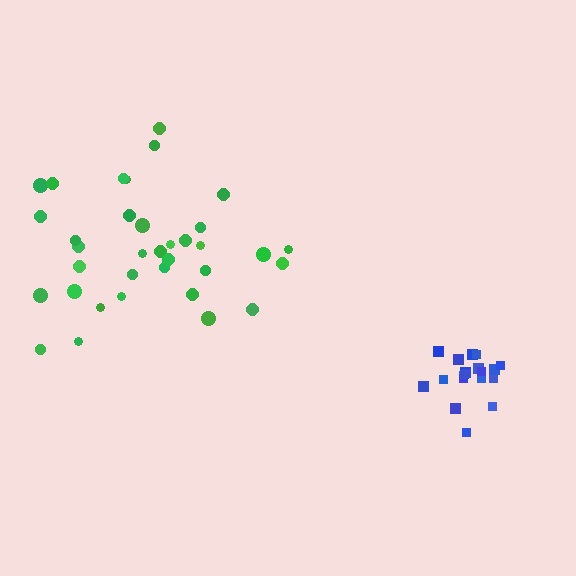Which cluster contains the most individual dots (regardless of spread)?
Green (35).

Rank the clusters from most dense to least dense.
blue, green.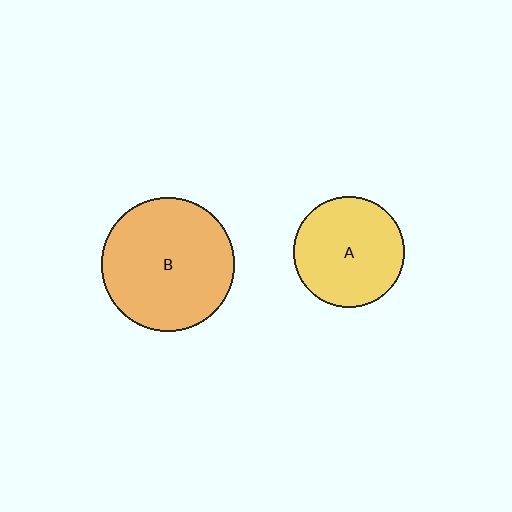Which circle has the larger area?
Circle B (orange).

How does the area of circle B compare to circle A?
Approximately 1.4 times.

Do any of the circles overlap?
No, none of the circles overlap.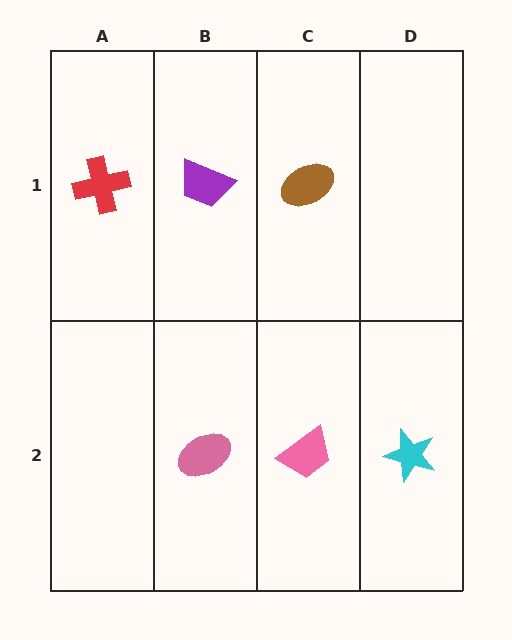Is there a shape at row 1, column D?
No, that cell is empty.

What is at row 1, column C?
A brown ellipse.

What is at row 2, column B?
A pink ellipse.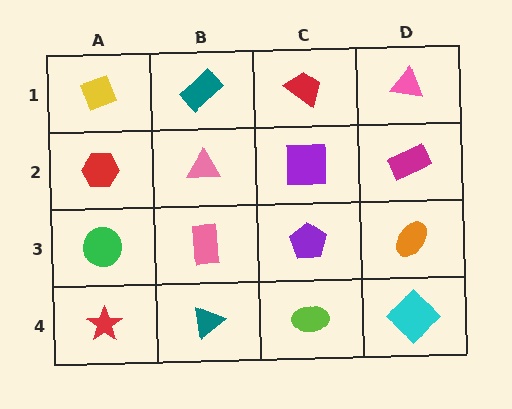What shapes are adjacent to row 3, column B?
A pink triangle (row 2, column B), a teal triangle (row 4, column B), a green circle (row 3, column A), a purple pentagon (row 3, column C).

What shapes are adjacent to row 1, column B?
A pink triangle (row 2, column B), a yellow diamond (row 1, column A), a red trapezoid (row 1, column C).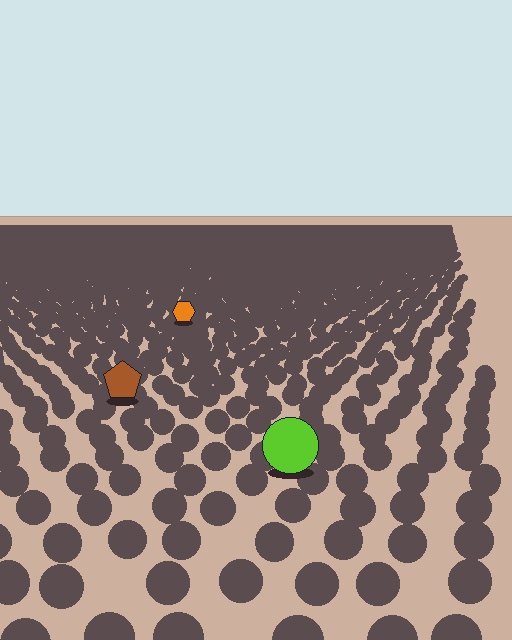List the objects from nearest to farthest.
From nearest to farthest: the lime circle, the brown pentagon, the orange hexagon.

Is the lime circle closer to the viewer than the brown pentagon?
Yes. The lime circle is closer — you can tell from the texture gradient: the ground texture is coarser near it.